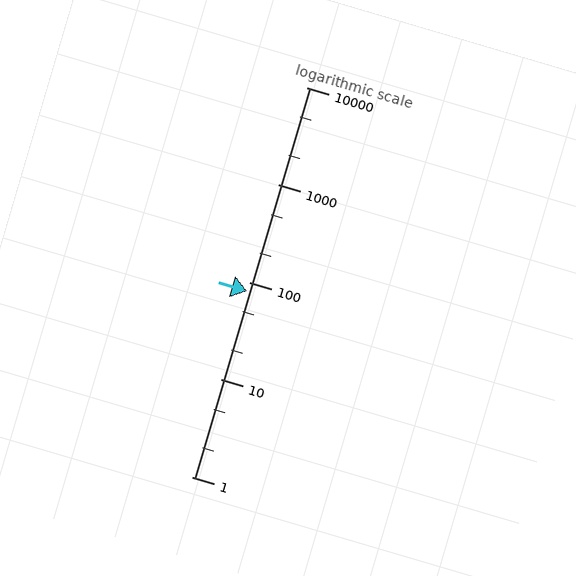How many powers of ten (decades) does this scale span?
The scale spans 4 decades, from 1 to 10000.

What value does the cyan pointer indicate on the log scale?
The pointer indicates approximately 81.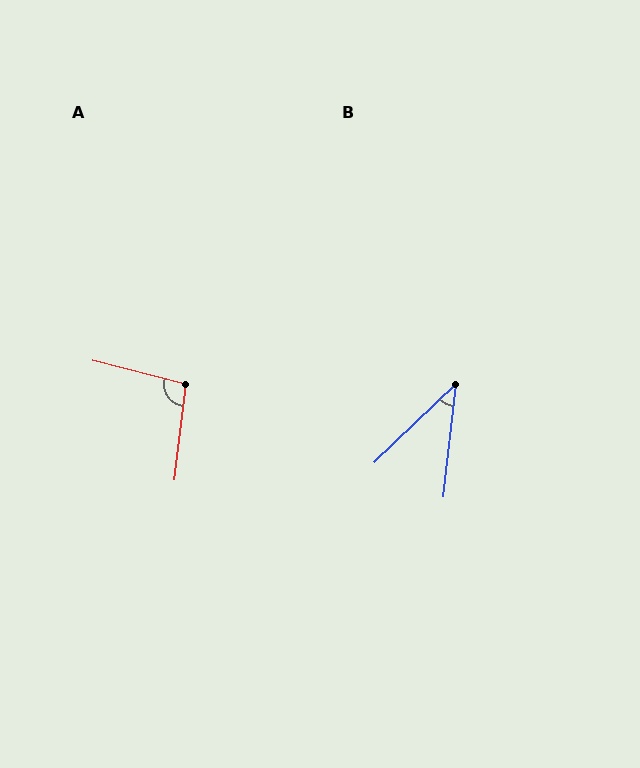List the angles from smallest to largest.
B (40°), A (98°).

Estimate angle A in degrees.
Approximately 98 degrees.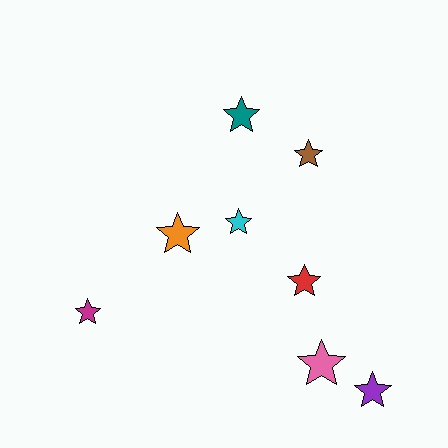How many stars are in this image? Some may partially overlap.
There are 8 stars.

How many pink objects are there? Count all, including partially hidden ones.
There is 1 pink object.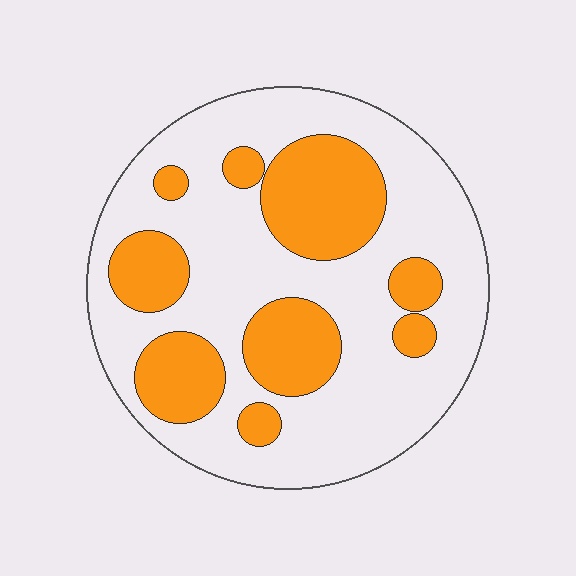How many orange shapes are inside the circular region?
9.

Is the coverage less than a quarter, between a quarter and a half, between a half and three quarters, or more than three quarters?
Between a quarter and a half.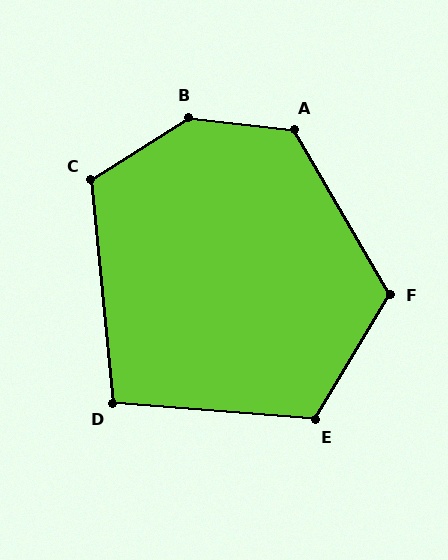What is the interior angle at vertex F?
Approximately 119 degrees (obtuse).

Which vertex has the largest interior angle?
B, at approximately 141 degrees.